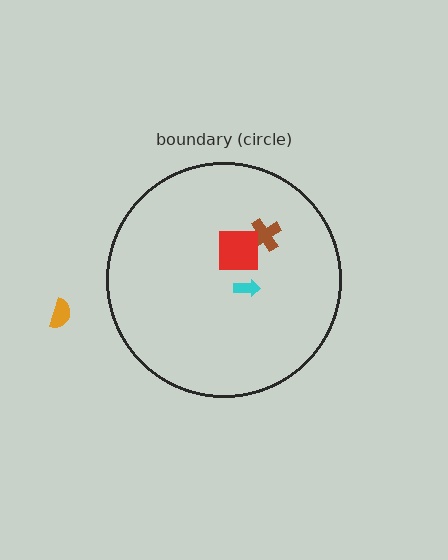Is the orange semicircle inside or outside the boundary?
Outside.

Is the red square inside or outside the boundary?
Inside.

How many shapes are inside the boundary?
3 inside, 1 outside.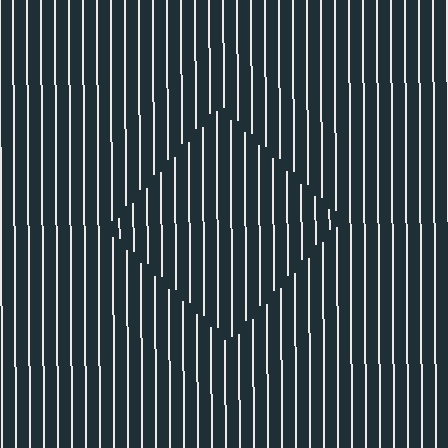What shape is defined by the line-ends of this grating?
An illusory square. The interior of the shape contains the same grating, shifted by half a period — the contour is defined by the phase discontinuity where line-ends from the inner and outer gratings abut.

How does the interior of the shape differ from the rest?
The interior of the shape contains the same grating, shifted by half a period — the contour is defined by the phase discontinuity where line-ends from the inner and outer gratings abut.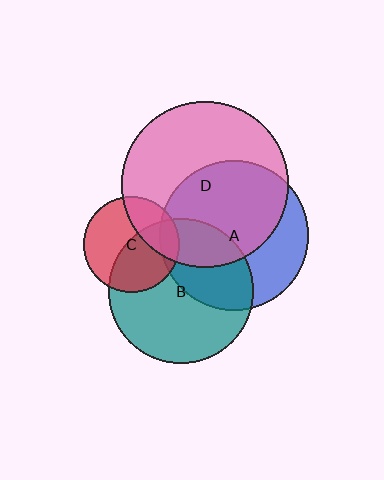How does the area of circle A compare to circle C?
Approximately 2.4 times.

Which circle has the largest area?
Circle D (pink).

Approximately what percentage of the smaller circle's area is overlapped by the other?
Approximately 20%.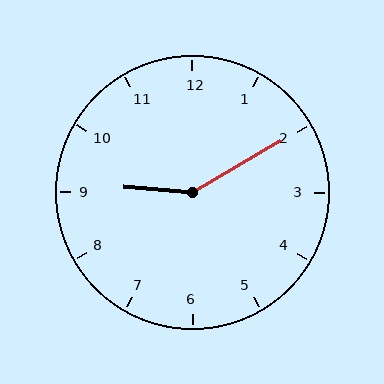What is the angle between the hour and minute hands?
Approximately 145 degrees.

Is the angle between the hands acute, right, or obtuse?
It is obtuse.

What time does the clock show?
9:10.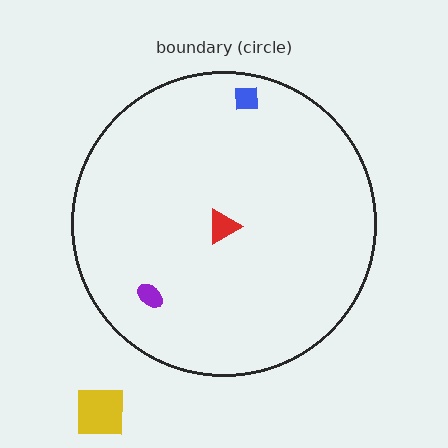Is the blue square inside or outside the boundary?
Inside.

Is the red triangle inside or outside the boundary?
Inside.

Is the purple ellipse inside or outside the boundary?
Inside.